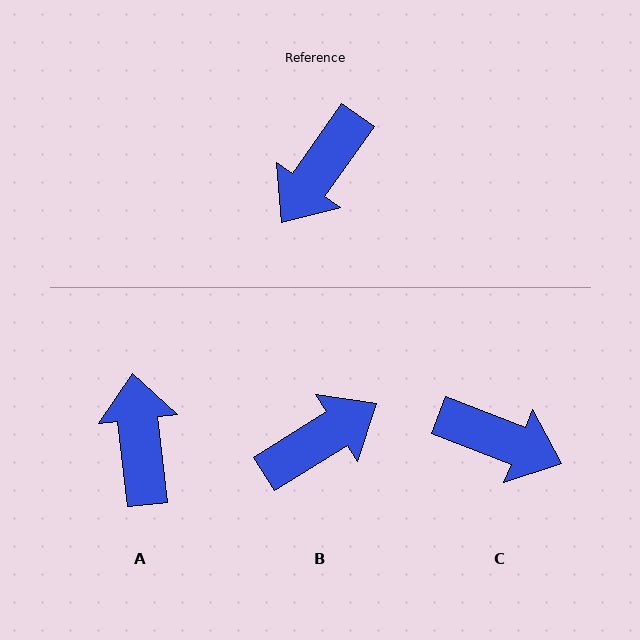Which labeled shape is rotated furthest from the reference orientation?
B, about 157 degrees away.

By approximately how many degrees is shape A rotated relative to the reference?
Approximately 138 degrees clockwise.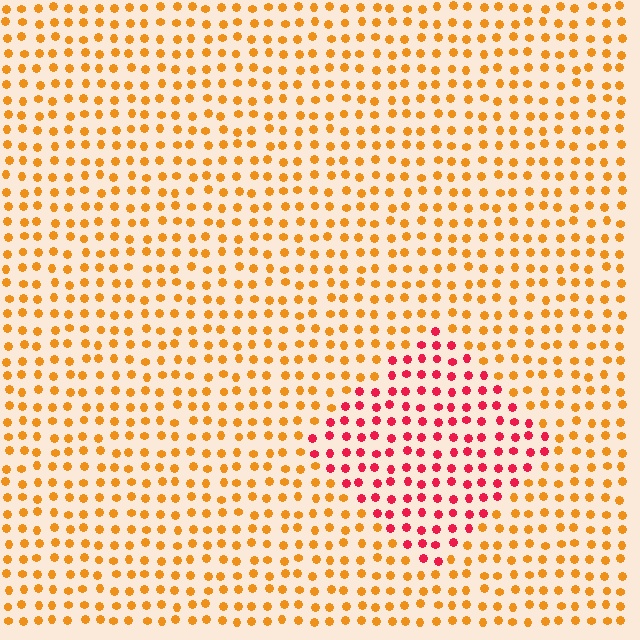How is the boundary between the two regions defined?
The boundary is defined purely by a slight shift in hue (about 48 degrees). Spacing, size, and orientation are identical on both sides.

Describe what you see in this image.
The image is filled with small orange elements in a uniform arrangement. A diamond-shaped region is visible where the elements are tinted to a slightly different hue, forming a subtle color boundary.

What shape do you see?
I see a diamond.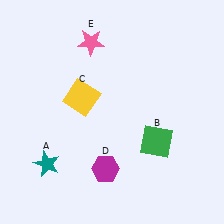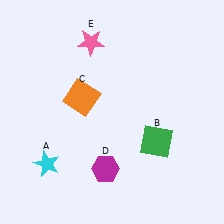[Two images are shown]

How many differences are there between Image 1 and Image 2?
There are 2 differences between the two images.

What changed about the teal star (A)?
In Image 1, A is teal. In Image 2, it changed to cyan.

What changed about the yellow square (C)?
In Image 1, C is yellow. In Image 2, it changed to orange.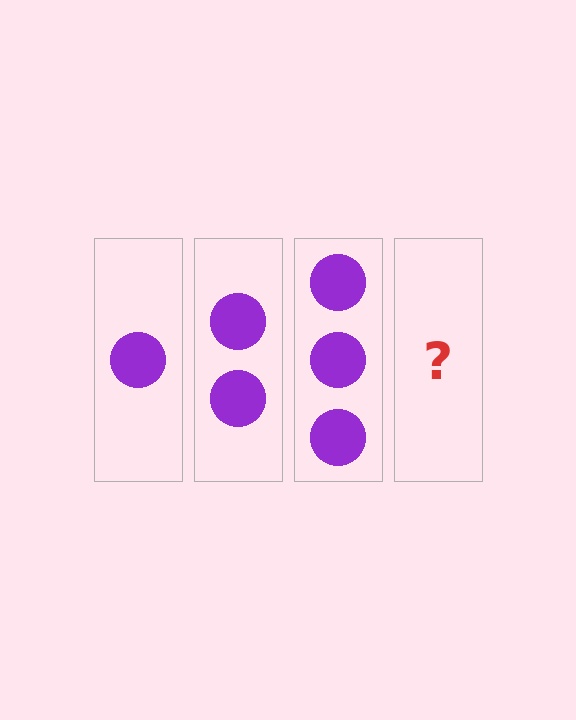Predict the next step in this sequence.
The next step is 4 circles.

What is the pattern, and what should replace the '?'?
The pattern is that each step adds one more circle. The '?' should be 4 circles.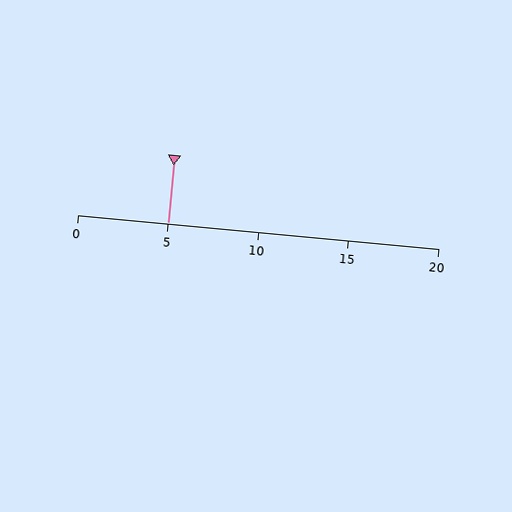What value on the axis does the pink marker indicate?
The marker indicates approximately 5.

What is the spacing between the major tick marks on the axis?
The major ticks are spaced 5 apart.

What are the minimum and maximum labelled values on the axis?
The axis runs from 0 to 20.